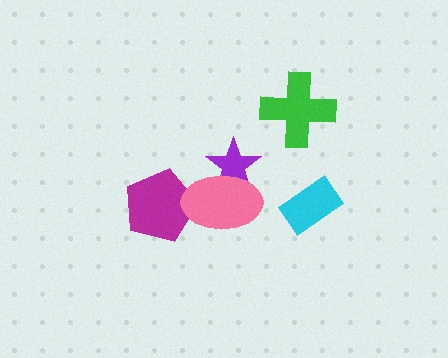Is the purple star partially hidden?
Yes, it is partially covered by another shape.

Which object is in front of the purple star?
The pink ellipse is in front of the purple star.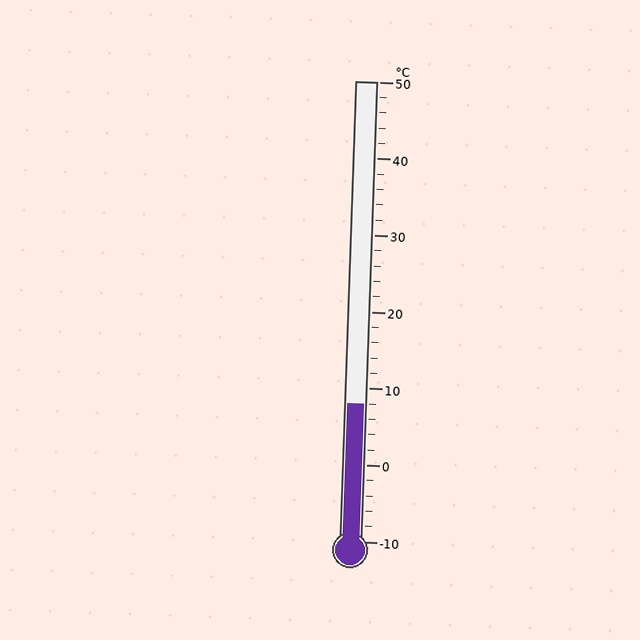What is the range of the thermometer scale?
The thermometer scale ranges from -10°C to 50°C.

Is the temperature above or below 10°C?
The temperature is below 10°C.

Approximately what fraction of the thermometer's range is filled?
The thermometer is filled to approximately 30% of its range.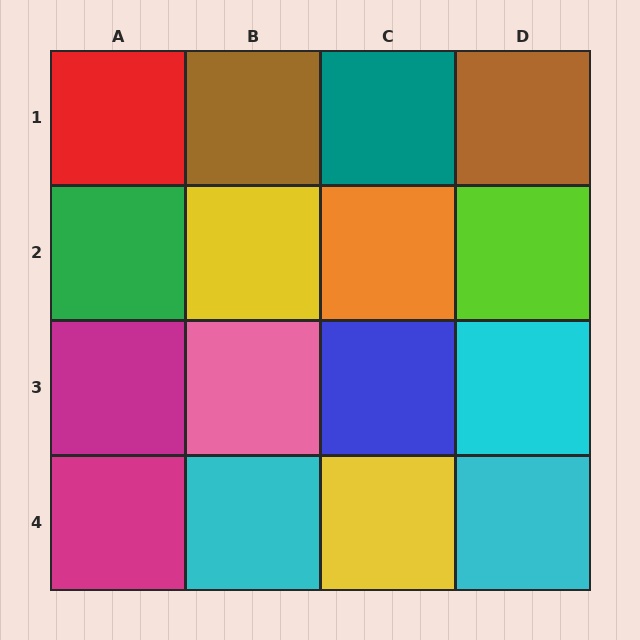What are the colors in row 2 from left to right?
Green, yellow, orange, lime.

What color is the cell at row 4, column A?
Magenta.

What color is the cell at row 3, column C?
Blue.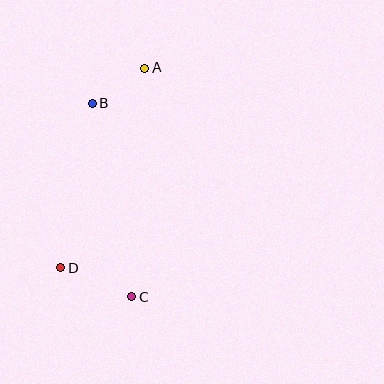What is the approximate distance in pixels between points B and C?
The distance between B and C is approximately 198 pixels.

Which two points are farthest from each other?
Points A and C are farthest from each other.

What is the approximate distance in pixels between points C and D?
The distance between C and D is approximately 77 pixels.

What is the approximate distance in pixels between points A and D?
The distance between A and D is approximately 217 pixels.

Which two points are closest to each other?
Points A and B are closest to each other.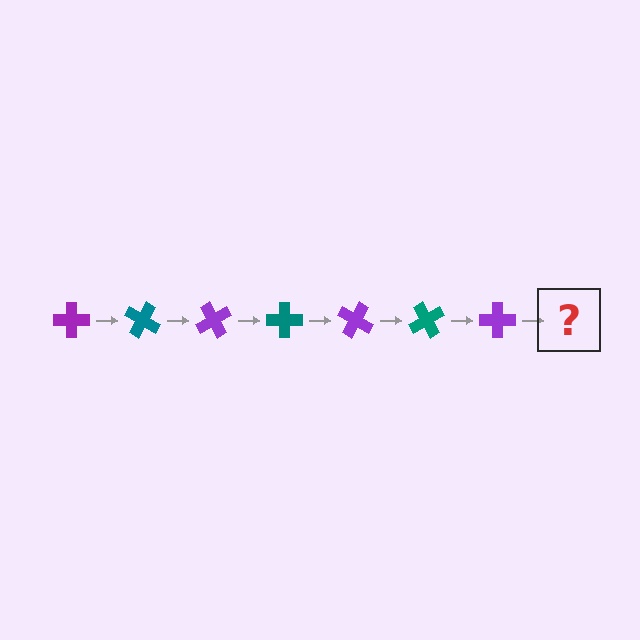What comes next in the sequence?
The next element should be a teal cross, rotated 210 degrees from the start.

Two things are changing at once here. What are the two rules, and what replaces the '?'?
The two rules are that it rotates 30 degrees each step and the color cycles through purple and teal. The '?' should be a teal cross, rotated 210 degrees from the start.